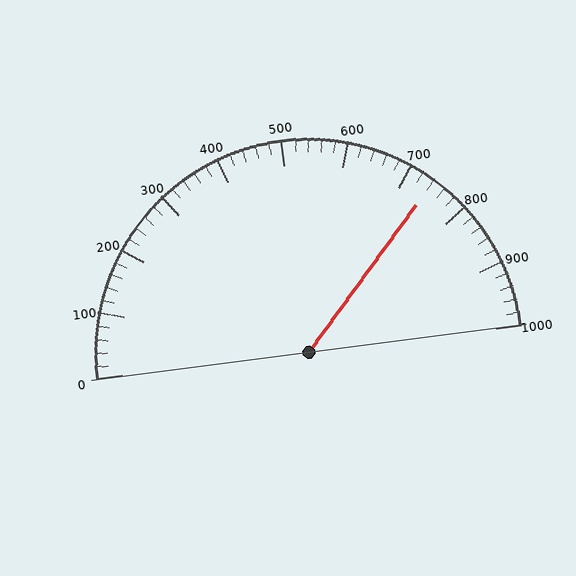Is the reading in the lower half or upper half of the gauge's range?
The reading is in the upper half of the range (0 to 1000).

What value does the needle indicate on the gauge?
The needle indicates approximately 740.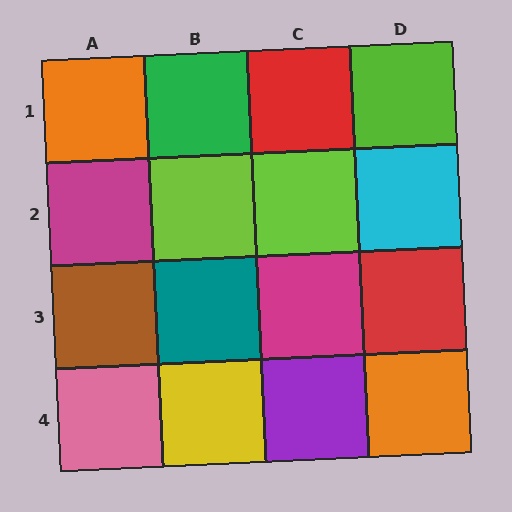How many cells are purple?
1 cell is purple.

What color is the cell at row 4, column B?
Yellow.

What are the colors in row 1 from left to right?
Orange, green, red, lime.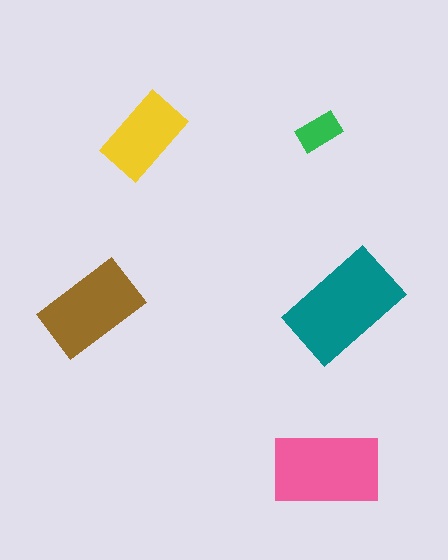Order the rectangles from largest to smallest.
the teal one, the pink one, the brown one, the yellow one, the green one.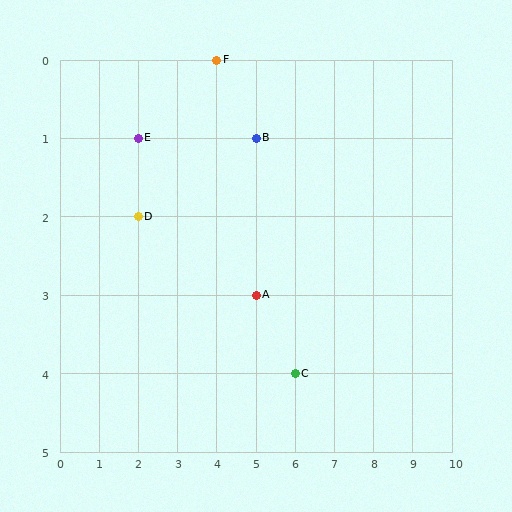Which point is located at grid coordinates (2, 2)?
Point D is at (2, 2).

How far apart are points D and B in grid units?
Points D and B are 3 columns and 1 row apart (about 3.2 grid units diagonally).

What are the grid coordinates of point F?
Point F is at grid coordinates (4, 0).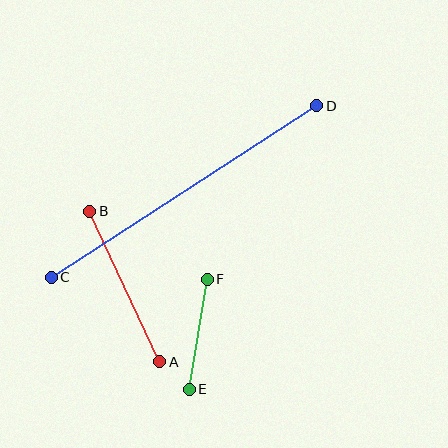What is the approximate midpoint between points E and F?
The midpoint is at approximately (198, 334) pixels.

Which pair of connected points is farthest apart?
Points C and D are farthest apart.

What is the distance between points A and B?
The distance is approximately 166 pixels.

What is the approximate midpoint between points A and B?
The midpoint is at approximately (125, 286) pixels.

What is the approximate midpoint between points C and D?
The midpoint is at approximately (184, 192) pixels.